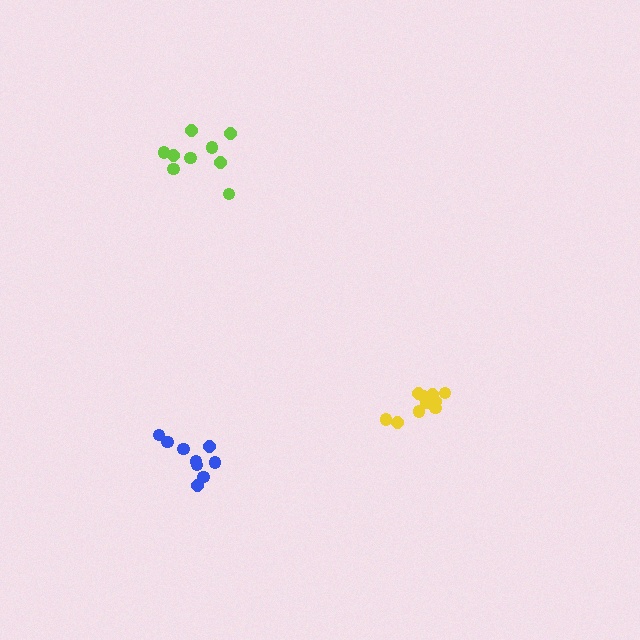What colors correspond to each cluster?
The clusters are colored: yellow, blue, lime.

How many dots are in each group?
Group 1: 10 dots, Group 2: 9 dots, Group 3: 9 dots (28 total).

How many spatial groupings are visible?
There are 3 spatial groupings.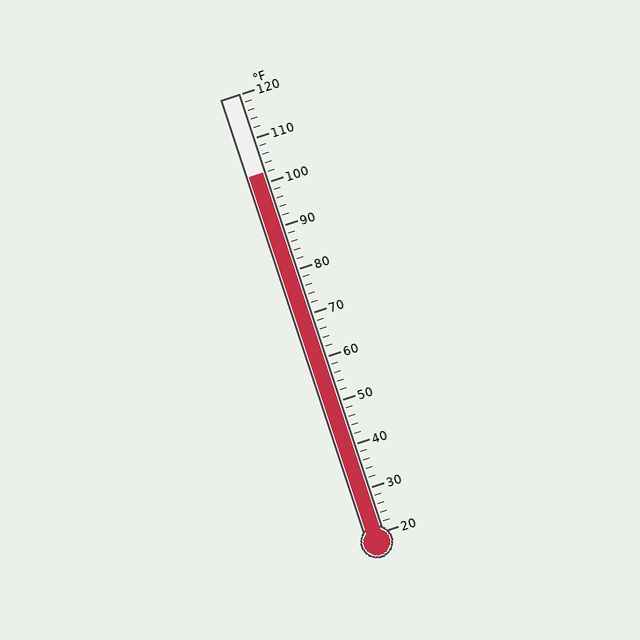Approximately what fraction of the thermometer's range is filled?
The thermometer is filled to approximately 80% of its range.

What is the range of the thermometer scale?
The thermometer scale ranges from 20°F to 120°F.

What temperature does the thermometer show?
The thermometer shows approximately 102°F.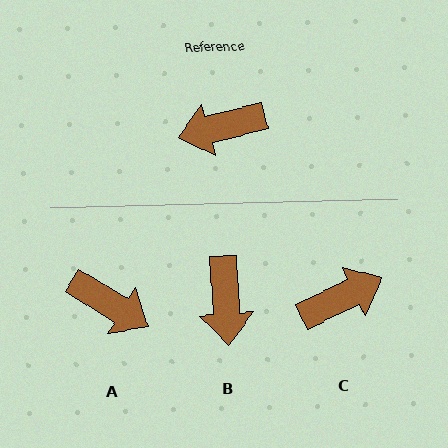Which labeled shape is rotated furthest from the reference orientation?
C, about 169 degrees away.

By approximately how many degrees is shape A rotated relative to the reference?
Approximately 134 degrees counter-clockwise.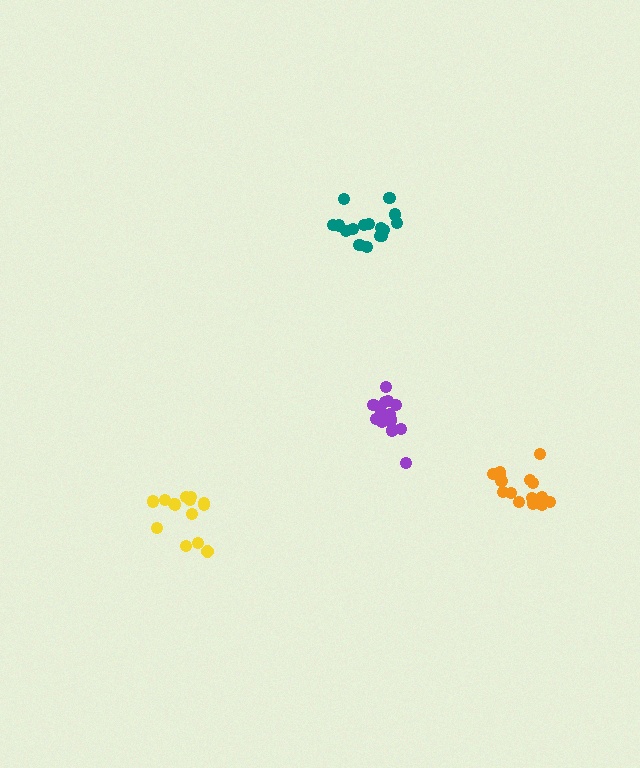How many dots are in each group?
Group 1: 15 dots, Group 2: 16 dots, Group 3: 14 dots, Group 4: 14 dots (59 total).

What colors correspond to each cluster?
The clusters are colored: orange, teal, purple, yellow.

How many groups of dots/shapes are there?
There are 4 groups.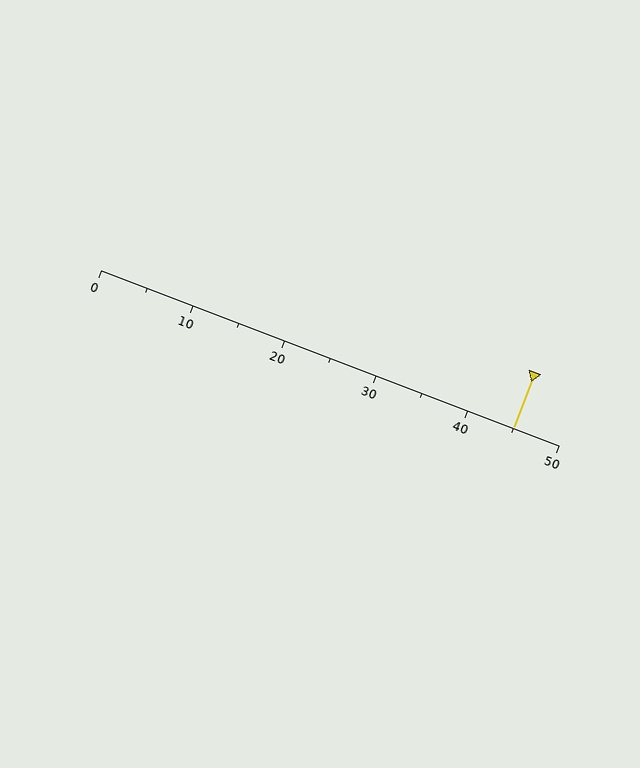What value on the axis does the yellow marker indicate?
The marker indicates approximately 45.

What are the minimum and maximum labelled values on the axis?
The axis runs from 0 to 50.